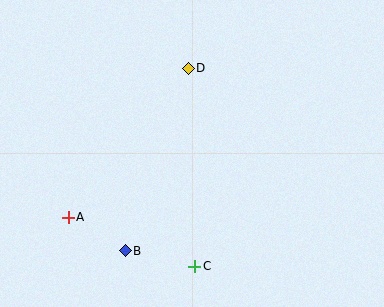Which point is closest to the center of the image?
Point D at (188, 68) is closest to the center.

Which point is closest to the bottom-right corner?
Point C is closest to the bottom-right corner.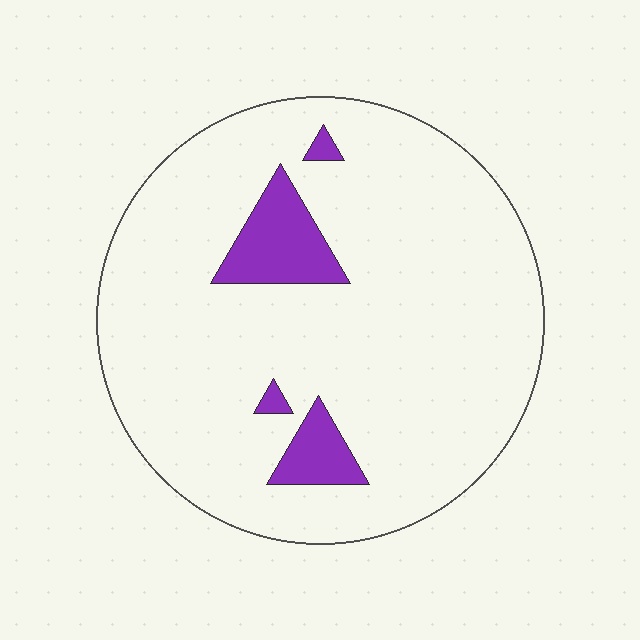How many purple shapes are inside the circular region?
4.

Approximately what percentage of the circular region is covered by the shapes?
Approximately 10%.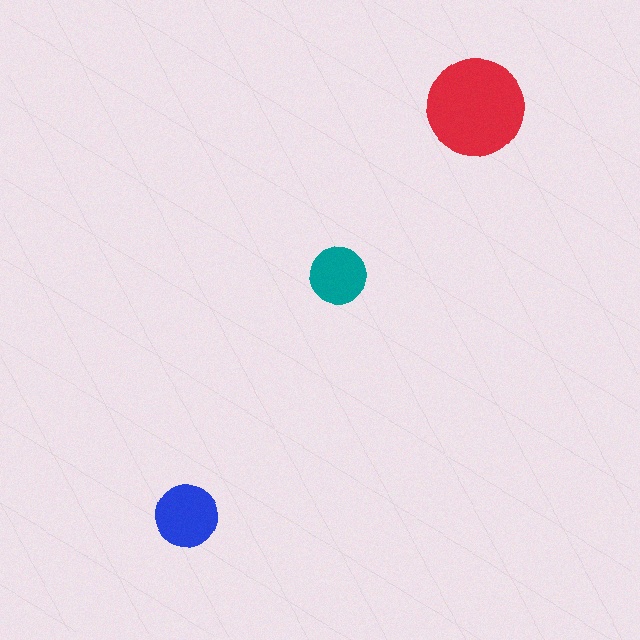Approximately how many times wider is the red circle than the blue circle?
About 1.5 times wider.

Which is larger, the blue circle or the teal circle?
The blue one.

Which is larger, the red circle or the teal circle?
The red one.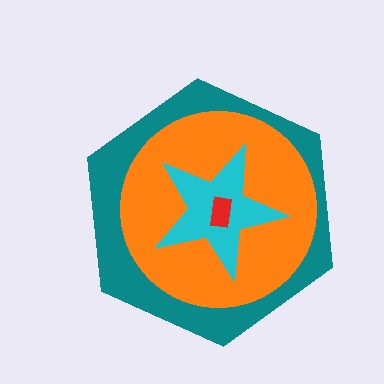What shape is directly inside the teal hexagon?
The orange circle.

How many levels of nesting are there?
4.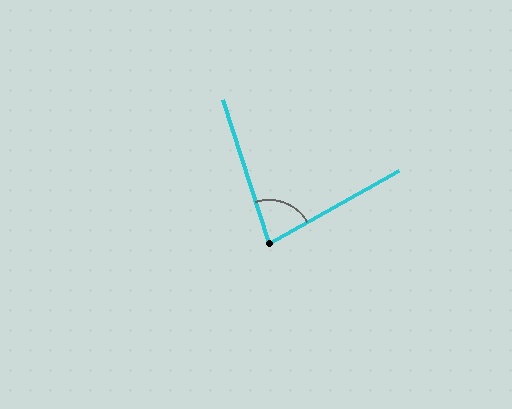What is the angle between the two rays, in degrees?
Approximately 78 degrees.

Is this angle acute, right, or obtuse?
It is acute.